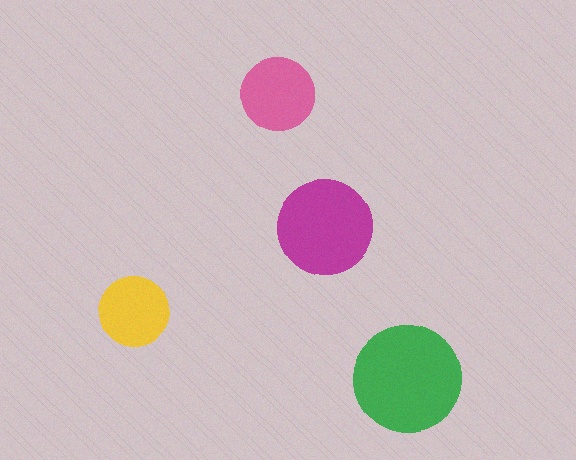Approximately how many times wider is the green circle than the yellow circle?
About 1.5 times wider.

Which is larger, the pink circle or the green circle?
The green one.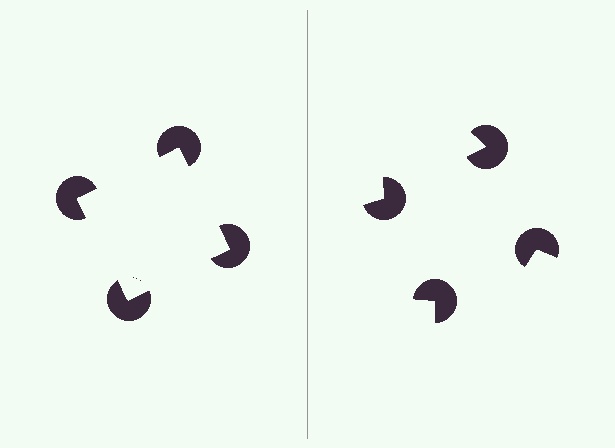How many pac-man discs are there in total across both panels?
8 — 4 on each side.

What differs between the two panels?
The pac-man discs are positioned identically on both sides; only the wedge orientations differ. On the left they align to a square; on the right they are misaligned.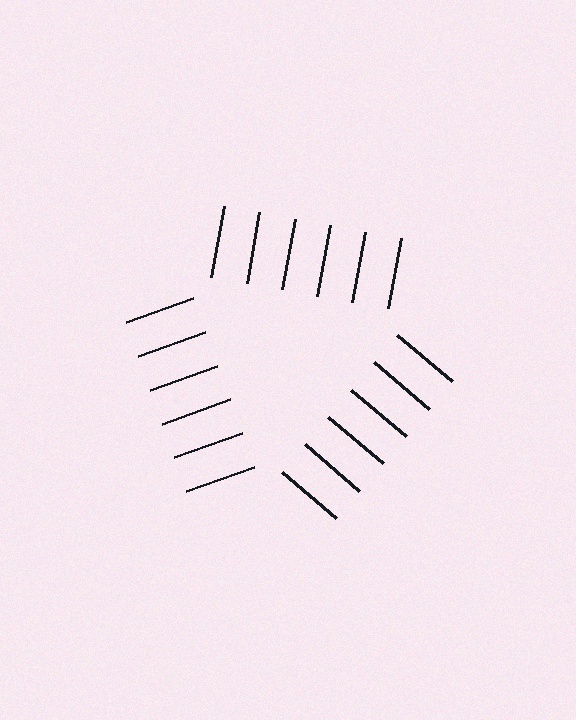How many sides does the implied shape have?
3 sides — the line-ends trace a triangle.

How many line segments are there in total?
18 — 6 along each of the 3 edges.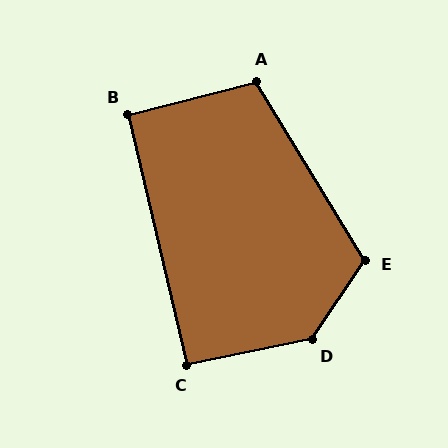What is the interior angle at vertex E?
Approximately 115 degrees (obtuse).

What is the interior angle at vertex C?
Approximately 92 degrees (approximately right).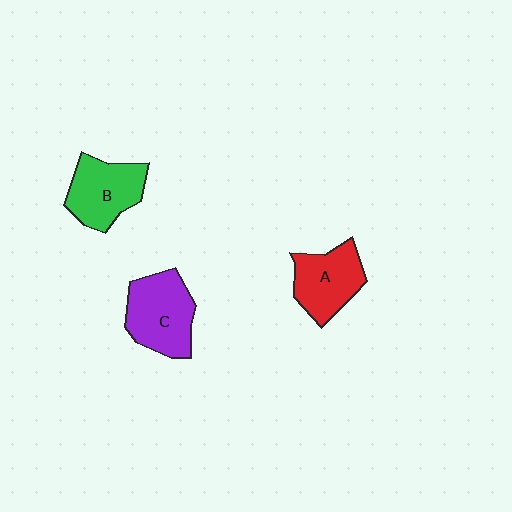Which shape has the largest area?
Shape C (purple).